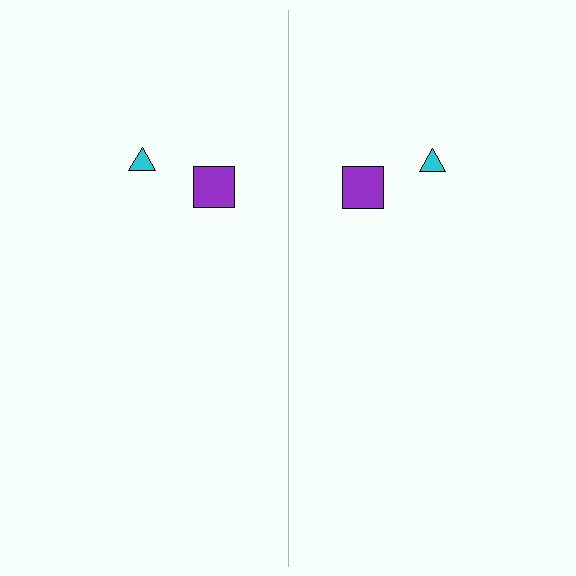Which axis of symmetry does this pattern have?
The pattern has a vertical axis of symmetry running through the center of the image.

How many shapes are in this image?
There are 4 shapes in this image.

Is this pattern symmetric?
Yes, this pattern has bilateral (reflection) symmetry.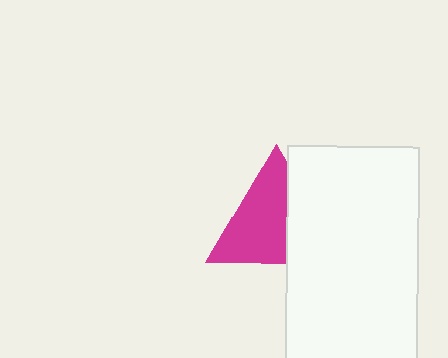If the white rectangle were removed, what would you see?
You would see the complete magenta triangle.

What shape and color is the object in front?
The object in front is a white rectangle.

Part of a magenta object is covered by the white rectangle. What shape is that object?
It is a triangle.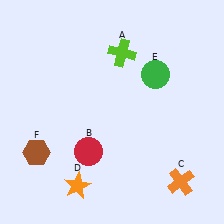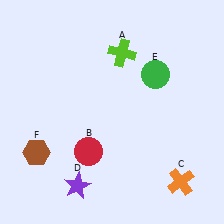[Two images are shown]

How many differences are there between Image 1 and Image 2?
There is 1 difference between the two images.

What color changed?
The star (D) changed from orange in Image 1 to purple in Image 2.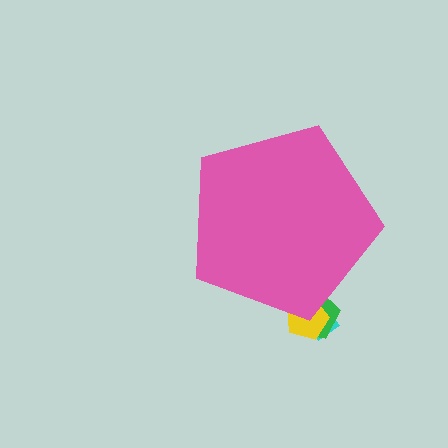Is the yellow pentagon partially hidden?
Yes, the yellow pentagon is partially hidden behind the pink pentagon.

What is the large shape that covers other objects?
A pink pentagon.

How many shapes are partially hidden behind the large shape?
3 shapes are partially hidden.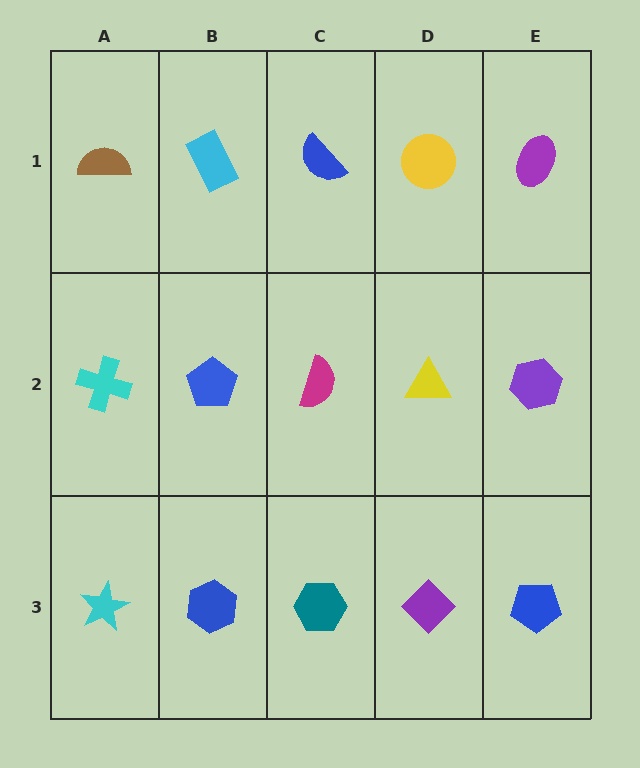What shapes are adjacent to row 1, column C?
A magenta semicircle (row 2, column C), a cyan rectangle (row 1, column B), a yellow circle (row 1, column D).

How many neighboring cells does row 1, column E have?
2.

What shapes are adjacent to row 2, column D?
A yellow circle (row 1, column D), a purple diamond (row 3, column D), a magenta semicircle (row 2, column C), a purple hexagon (row 2, column E).